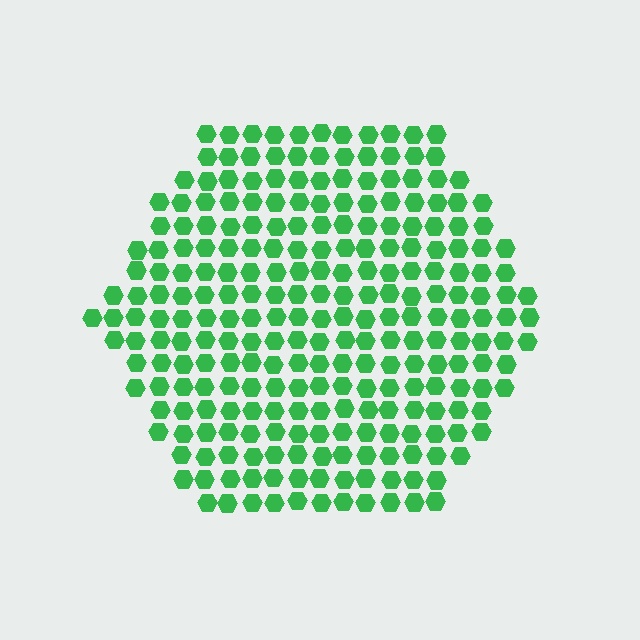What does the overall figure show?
The overall figure shows a hexagon.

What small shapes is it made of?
It is made of small hexagons.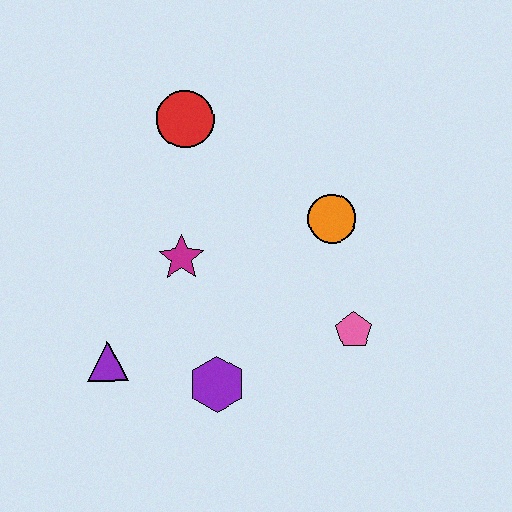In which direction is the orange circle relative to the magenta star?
The orange circle is to the right of the magenta star.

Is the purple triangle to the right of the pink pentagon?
No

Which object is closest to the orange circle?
The pink pentagon is closest to the orange circle.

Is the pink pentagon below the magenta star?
Yes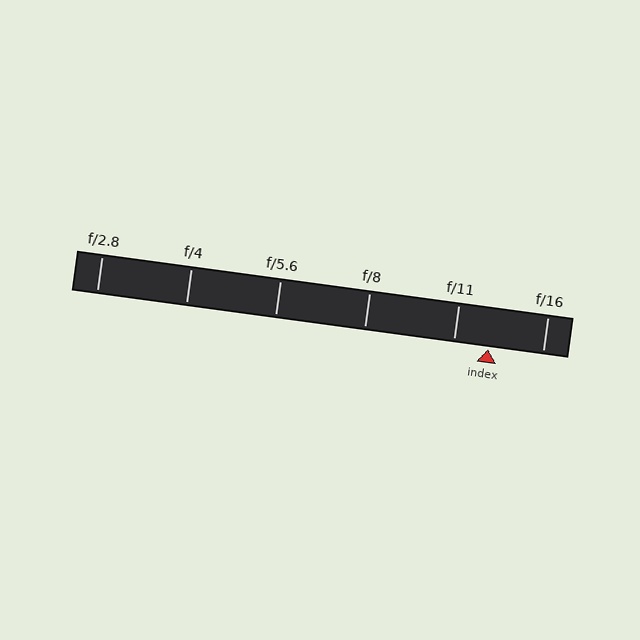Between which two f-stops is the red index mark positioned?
The index mark is between f/11 and f/16.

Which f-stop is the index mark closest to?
The index mark is closest to f/11.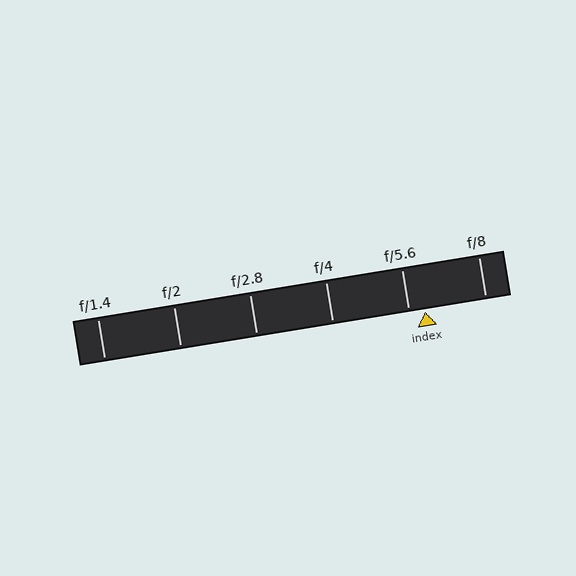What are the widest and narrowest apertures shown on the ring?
The widest aperture shown is f/1.4 and the narrowest is f/8.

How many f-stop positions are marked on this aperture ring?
There are 6 f-stop positions marked.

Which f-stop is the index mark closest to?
The index mark is closest to f/5.6.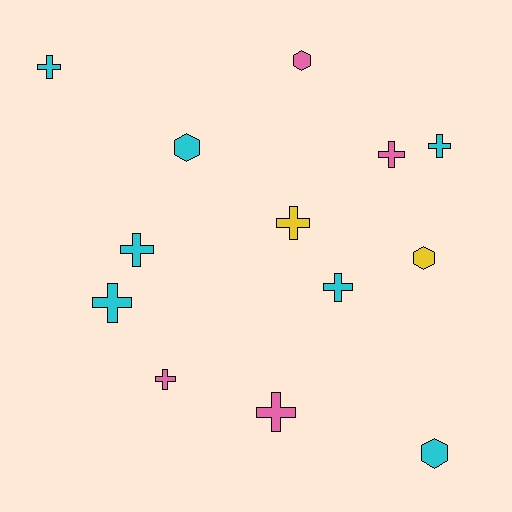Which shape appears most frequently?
Cross, with 9 objects.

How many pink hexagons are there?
There is 1 pink hexagon.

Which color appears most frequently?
Cyan, with 7 objects.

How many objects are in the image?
There are 13 objects.